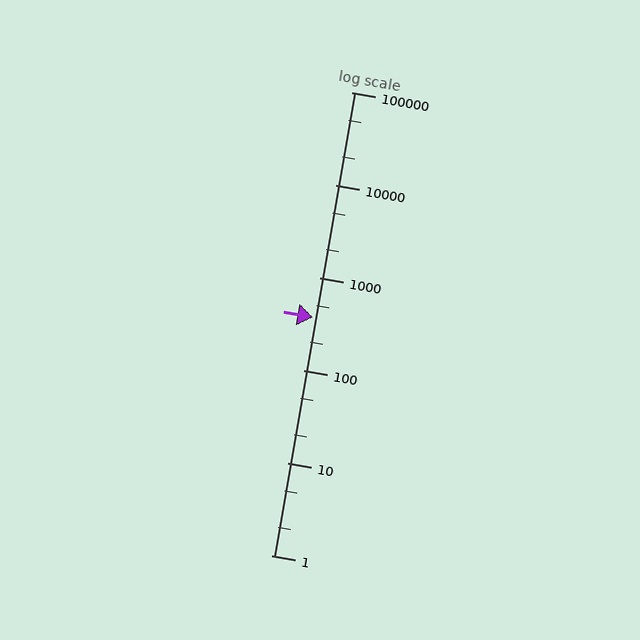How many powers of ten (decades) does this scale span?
The scale spans 5 decades, from 1 to 100000.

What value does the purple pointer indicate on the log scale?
The pointer indicates approximately 370.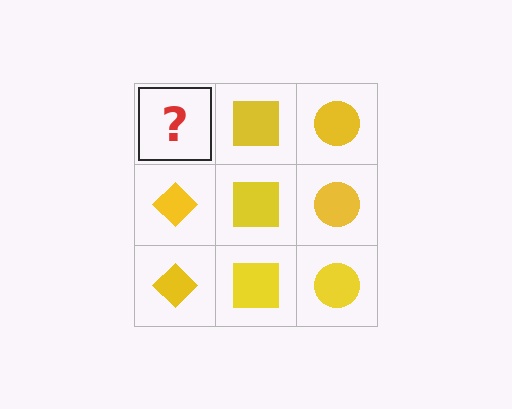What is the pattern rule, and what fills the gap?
The rule is that each column has a consistent shape. The gap should be filled with a yellow diamond.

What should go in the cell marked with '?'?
The missing cell should contain a yellow diamond.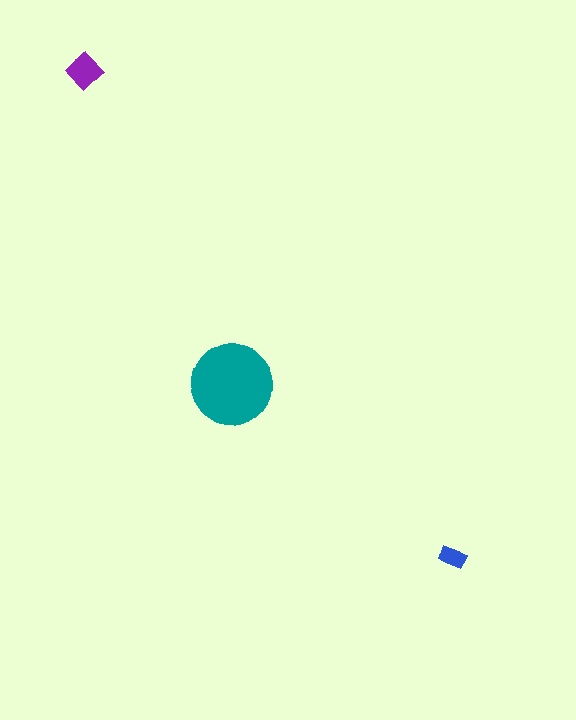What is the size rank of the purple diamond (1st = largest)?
2nd.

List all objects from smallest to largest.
The blue rectangle, the purple diamond, the teal circle.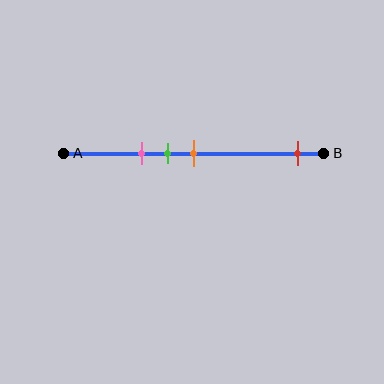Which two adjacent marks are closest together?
The green and orange marks are the closest adjacent pair.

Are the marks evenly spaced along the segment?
No, the marks are not evenly spaced.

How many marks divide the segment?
There are 4 marks dividing the segment.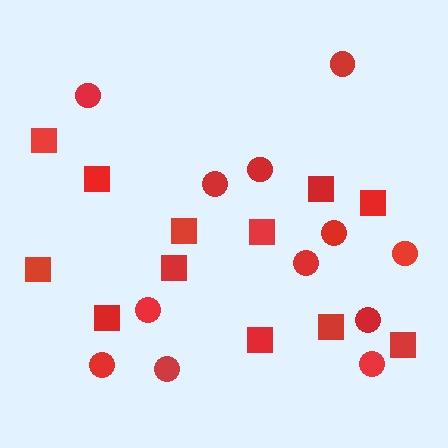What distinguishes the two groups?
There are 2 groups: one group of circles (12) and one group of squares (12).